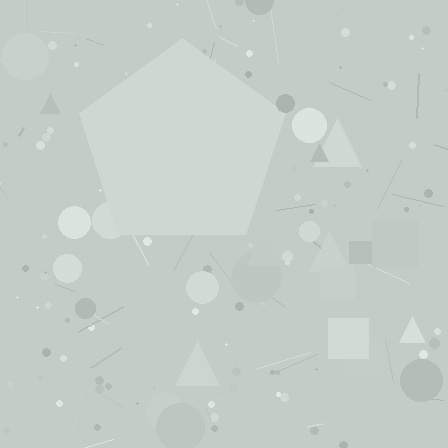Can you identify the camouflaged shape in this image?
The camouflaged shape is a pentagon.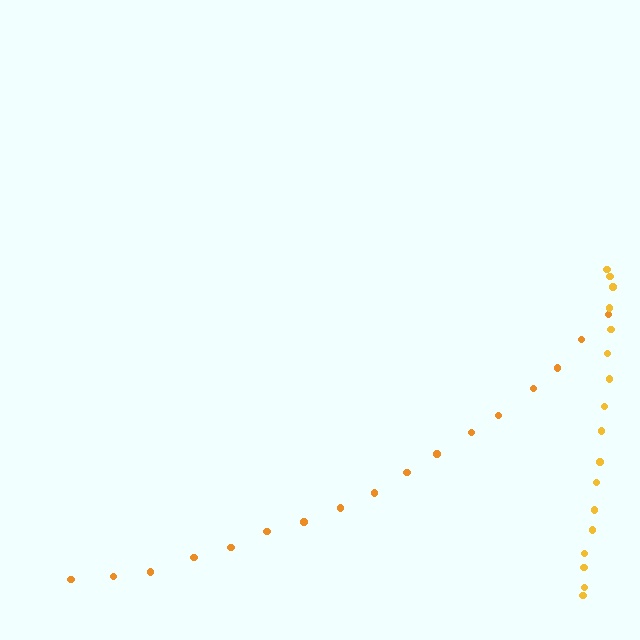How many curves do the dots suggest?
There are 2 distinct paths.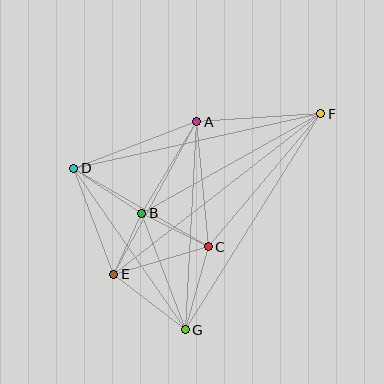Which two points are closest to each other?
Points B and E are closest to each other.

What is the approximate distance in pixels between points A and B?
The distance between A and B is approximately 107 pixels.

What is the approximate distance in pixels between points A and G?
The distance between A and G is approximately 209 pixels.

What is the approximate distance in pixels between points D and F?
The distance between D and F is approximately 253 pixels.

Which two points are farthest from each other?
Points E and F are farthest from each other.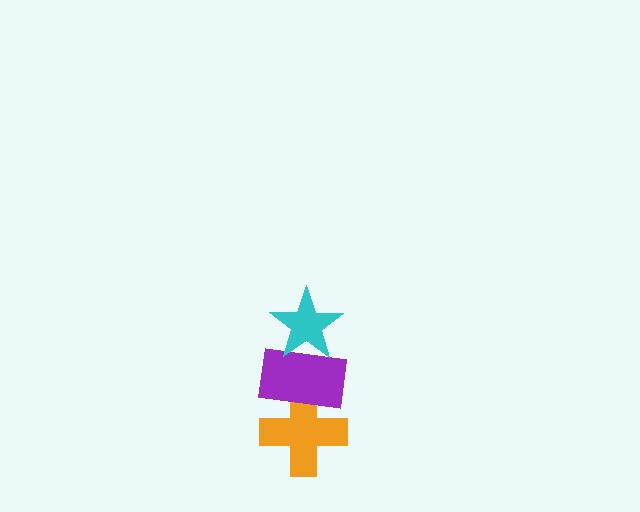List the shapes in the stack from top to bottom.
From top to bottom: the cyan star, the purple rectangle, the orange cross.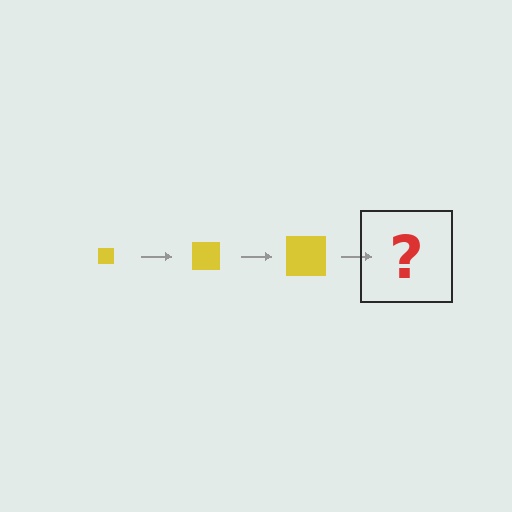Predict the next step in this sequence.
The next step is a yellow square, larger than the previous one.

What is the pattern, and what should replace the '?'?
The pattern is that the square gets progressively larger each step. The '?' should be a yellow square, larger than the previous one.